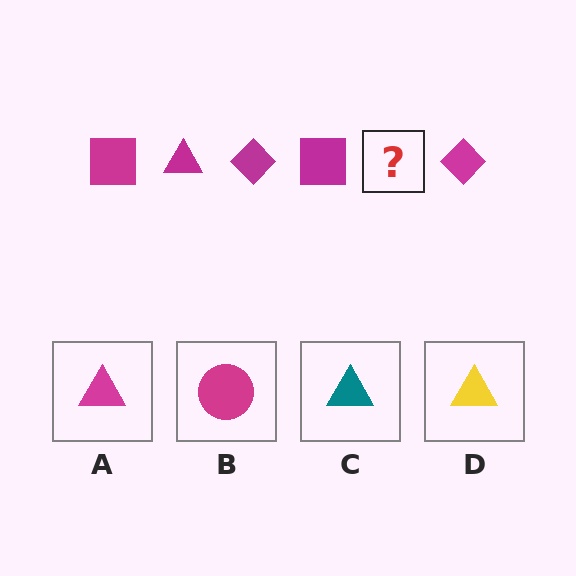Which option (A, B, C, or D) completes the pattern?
A.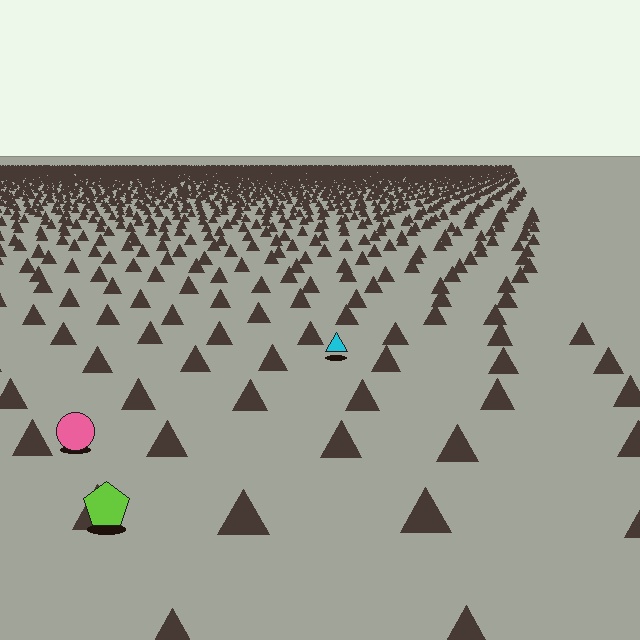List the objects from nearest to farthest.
From nearest to farthest: the lime pentagon, the pink circle, the cyan triangle.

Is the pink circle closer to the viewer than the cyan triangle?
Yes. The pink circle is closer — you can tell from the texture gradient: the ground texture is coarser near it.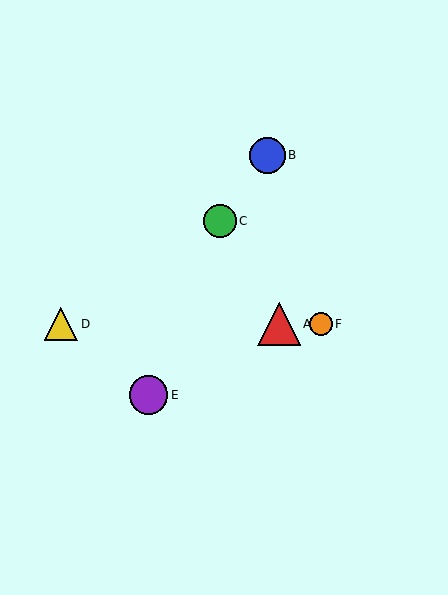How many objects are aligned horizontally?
3 objects (A, D, F) are aligned horizontally.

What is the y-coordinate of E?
Object E is at y≈395.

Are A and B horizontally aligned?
No, A is at y≈324 and B is at y≈155.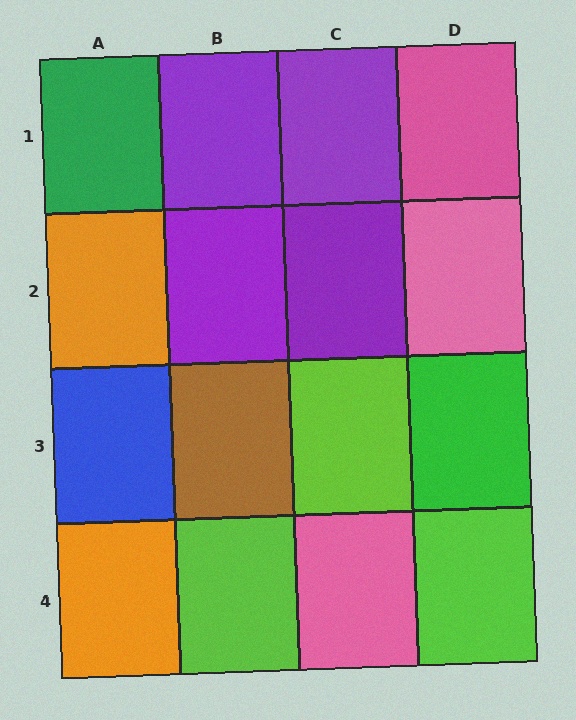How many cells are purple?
4 cells are purple.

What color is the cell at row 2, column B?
Purple.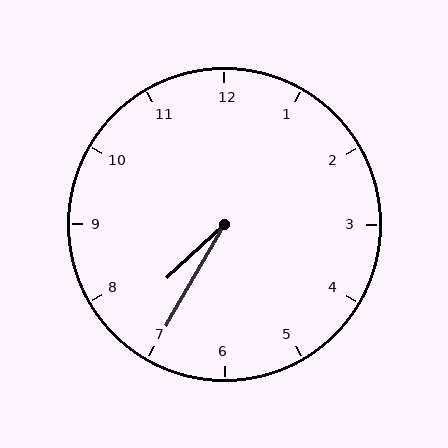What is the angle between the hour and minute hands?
Approximately 18 degrees.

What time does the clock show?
7:35.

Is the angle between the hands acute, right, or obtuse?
It is acute.